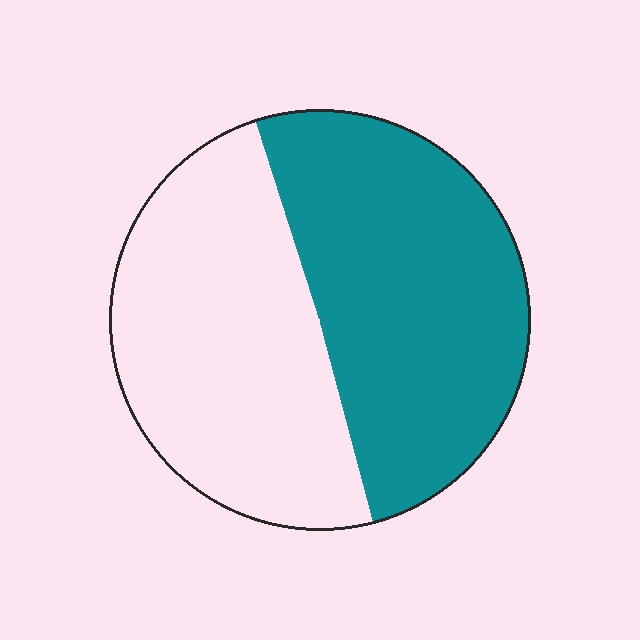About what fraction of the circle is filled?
About one half (1/2).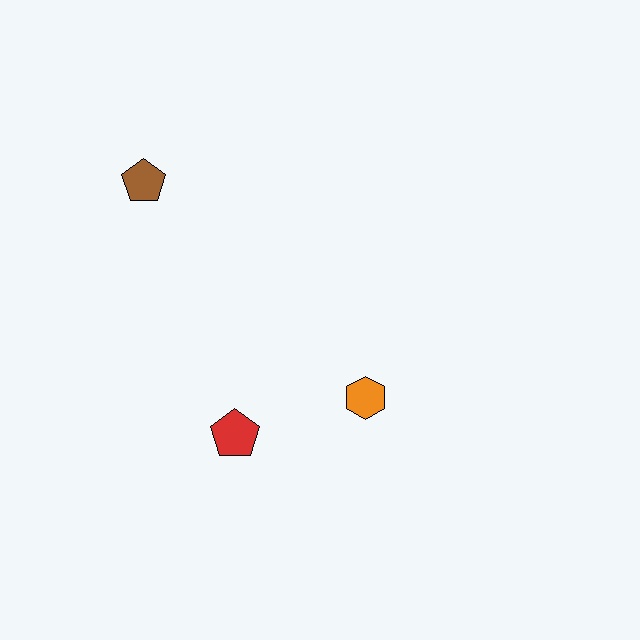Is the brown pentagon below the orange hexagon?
No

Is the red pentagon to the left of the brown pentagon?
No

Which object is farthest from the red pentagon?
The brown pentagon is farthest from the red pentagon.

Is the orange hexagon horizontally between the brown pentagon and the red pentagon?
No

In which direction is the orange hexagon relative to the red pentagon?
The orange hexagon is to the right of the red pentagon.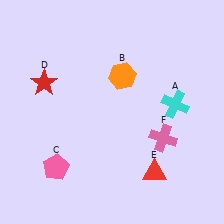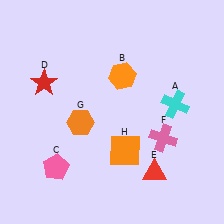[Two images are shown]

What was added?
An orange hexagon (G), an orange square (H) were added in Image 2.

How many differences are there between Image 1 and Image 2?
There are 2 differences between the two images.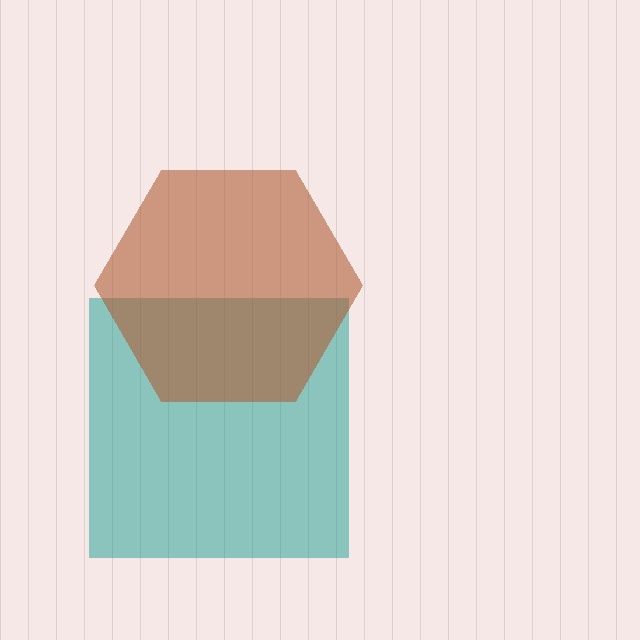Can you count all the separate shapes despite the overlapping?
Yes, there are 2 separate shapes.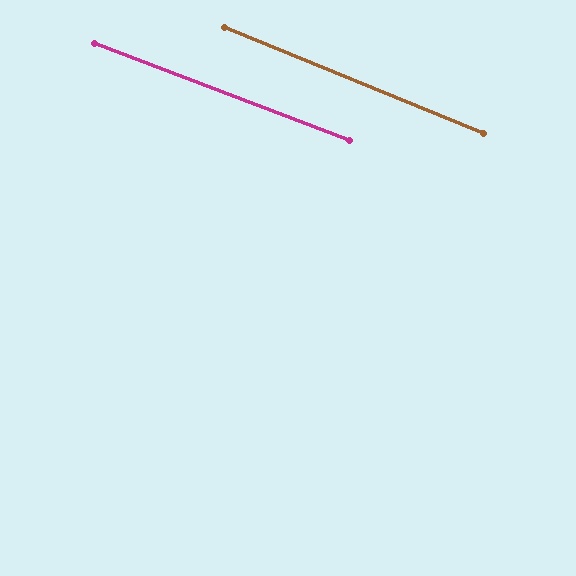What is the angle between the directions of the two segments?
Approximately 2 degrees.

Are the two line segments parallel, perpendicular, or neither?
Parallel — their directions differ by only 1.5°.